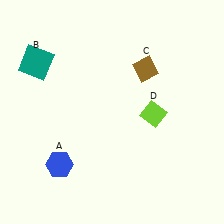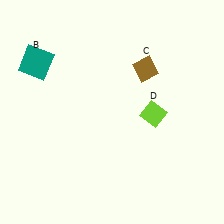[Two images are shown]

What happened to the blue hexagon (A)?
The blue hexagon (A) was removed in Image 2. It was in the bottom-left area of Image 1.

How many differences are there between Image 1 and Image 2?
There is 1 difference between the two images.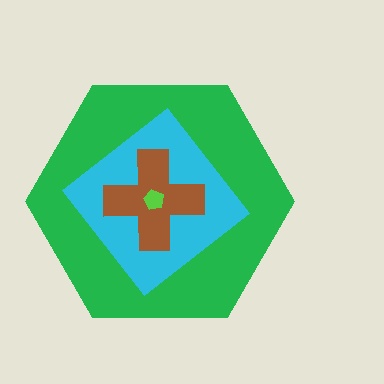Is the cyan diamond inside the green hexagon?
Yes.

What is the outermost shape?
The green hexagon.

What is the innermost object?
The lime pentagon.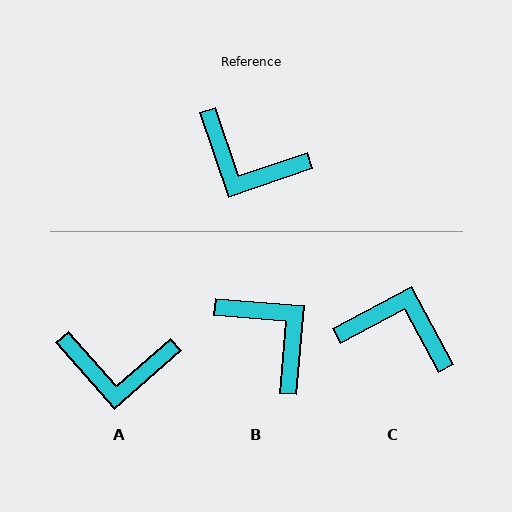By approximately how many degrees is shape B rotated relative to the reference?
Approximately 156 degrees counter-clockwise.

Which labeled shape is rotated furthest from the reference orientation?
C, about 170 degrees away.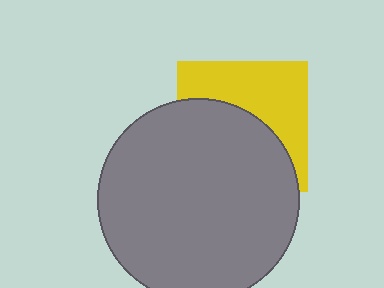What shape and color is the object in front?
The object in front is a gray circle.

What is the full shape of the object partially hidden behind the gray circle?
The partially hidden object is a yellow square.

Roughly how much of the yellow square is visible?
About half of it is visible (roughly 45%).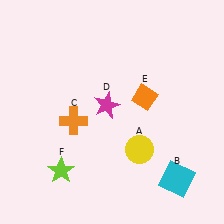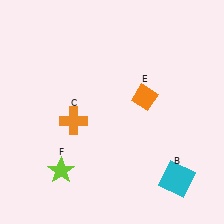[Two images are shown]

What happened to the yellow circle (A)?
The yellow circle (A) was removed in Image 2. It was in the bottom-right area of Image 1.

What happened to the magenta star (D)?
The magenta star (D) was removed in Image 2. It was in the top-left area of Image 1.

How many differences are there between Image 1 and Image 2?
There are 2 differences between the two images.